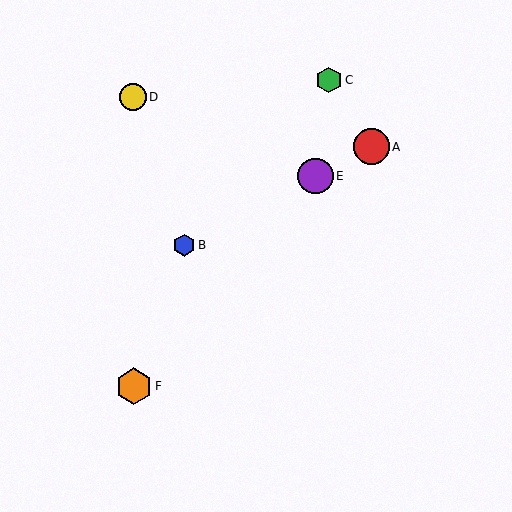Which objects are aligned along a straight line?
Objects A, B, E are aligned along a straight line.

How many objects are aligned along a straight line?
3 objects (A, B, E) are aligned along a straight line.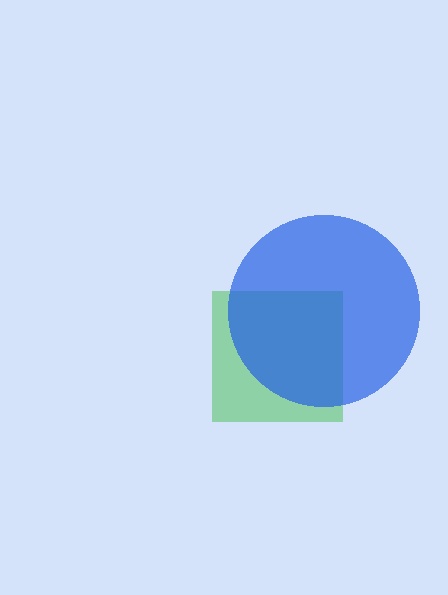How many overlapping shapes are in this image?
There are 2 overlapping shapes in the image.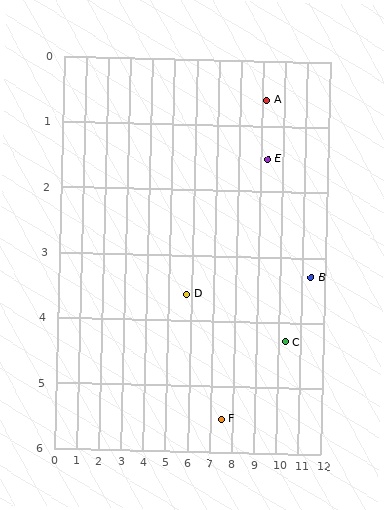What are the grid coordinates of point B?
Point B is at approximately (11.4, 3.3).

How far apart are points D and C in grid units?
Points D and C are about 4.6 grid units apart.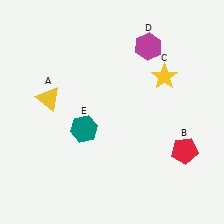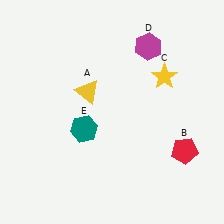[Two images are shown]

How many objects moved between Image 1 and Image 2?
1 object moved between the two images.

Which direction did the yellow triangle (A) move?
The yellow triangle (A) moved right.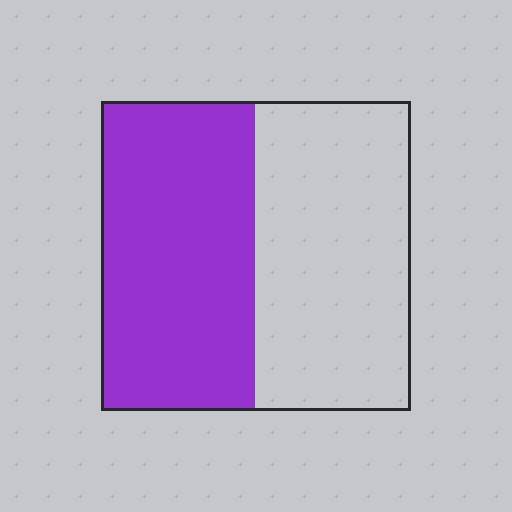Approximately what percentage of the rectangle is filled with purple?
Approximately 50%.